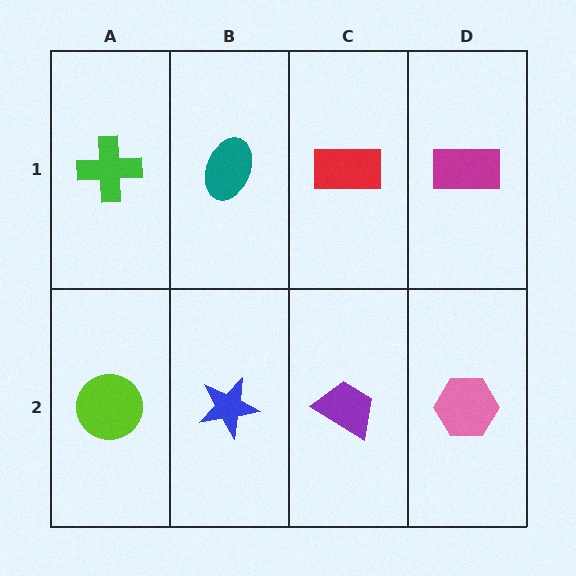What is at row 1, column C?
A red rectangle.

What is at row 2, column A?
A lime circle.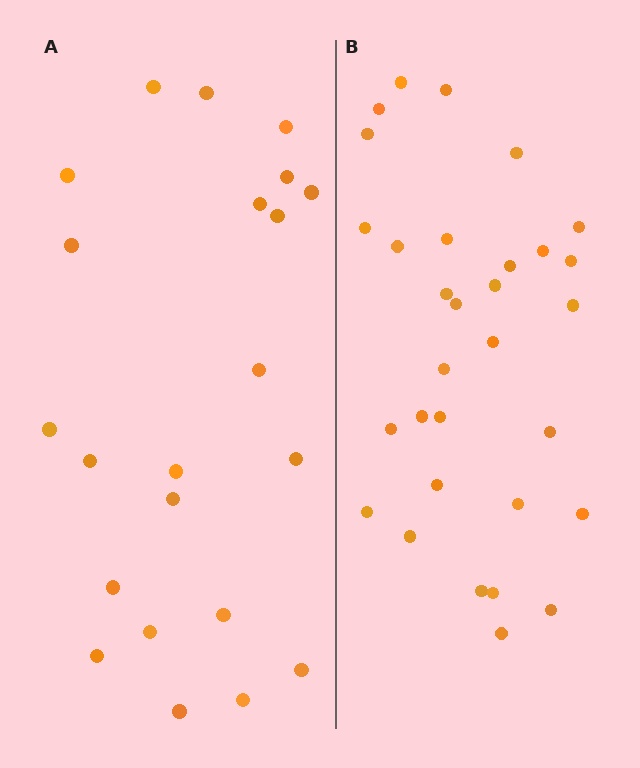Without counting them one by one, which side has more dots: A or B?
Region B (the right region) has more dots.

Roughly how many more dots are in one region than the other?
Region B has roughly 8 or so more dots than region A.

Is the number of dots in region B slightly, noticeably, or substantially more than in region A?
Region B has noticeably more, but not dramatically so. The ratio is roughly 1.4 to 1.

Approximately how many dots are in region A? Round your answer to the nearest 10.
About 20 dots. (The exact count is 22, which rounds to 20.)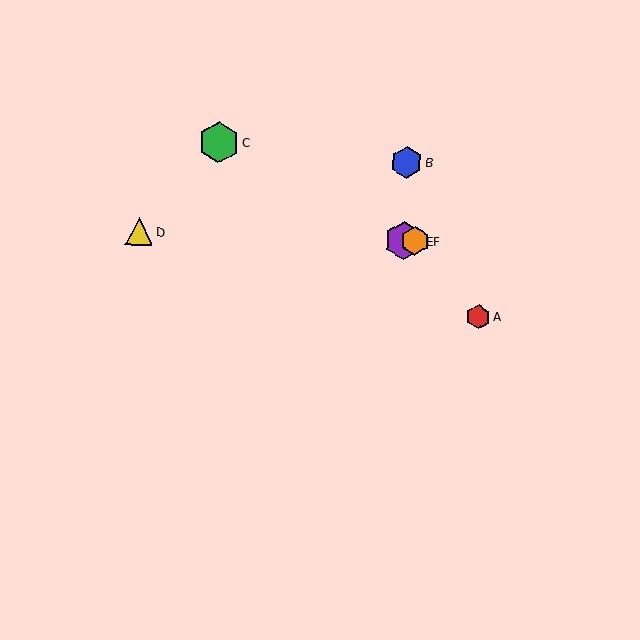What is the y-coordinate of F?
Object F is at y≈241.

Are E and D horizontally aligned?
Yes, both are at y≈240.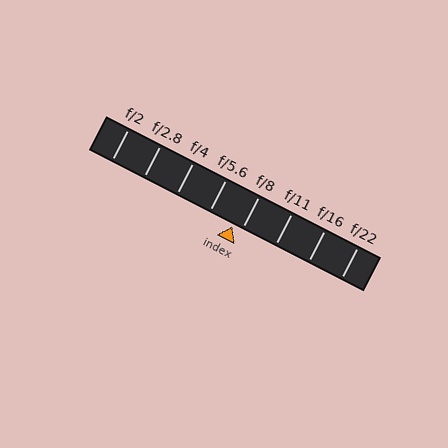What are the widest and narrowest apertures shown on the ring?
The widest aperture shown is f/2 and the narrowest is f/22.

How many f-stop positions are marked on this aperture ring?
There are 8 f-stop positions marked.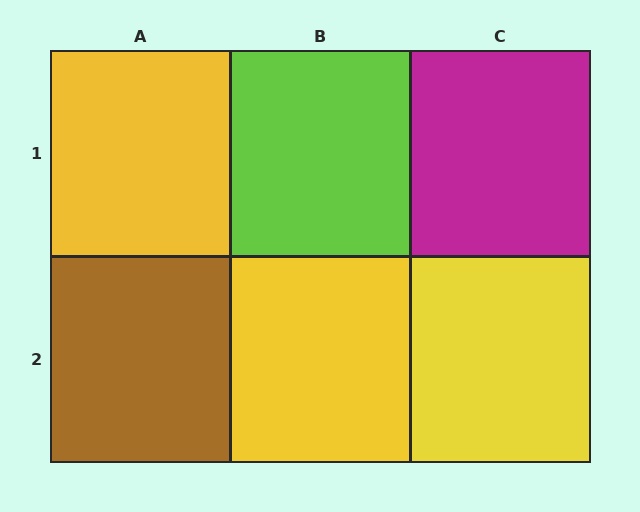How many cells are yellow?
3 cells are yellow.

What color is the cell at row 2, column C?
Yellow.